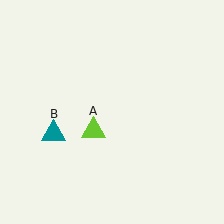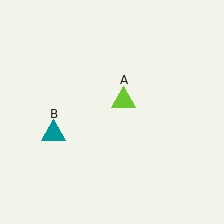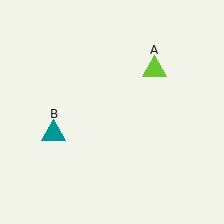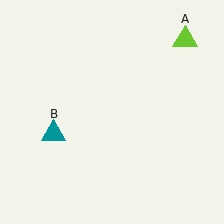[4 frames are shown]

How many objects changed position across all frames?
1 object changed position: lime triangle (object A).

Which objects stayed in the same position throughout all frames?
Teal triangle (object B) remained stationary.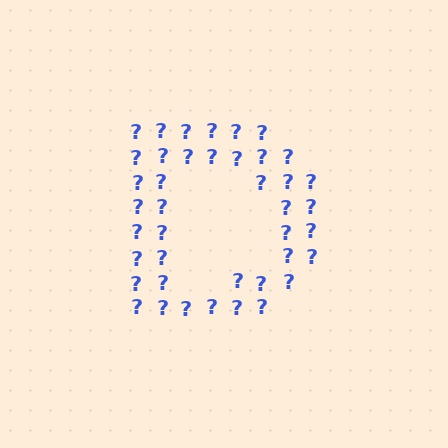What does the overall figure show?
The overall figure shows the letter D.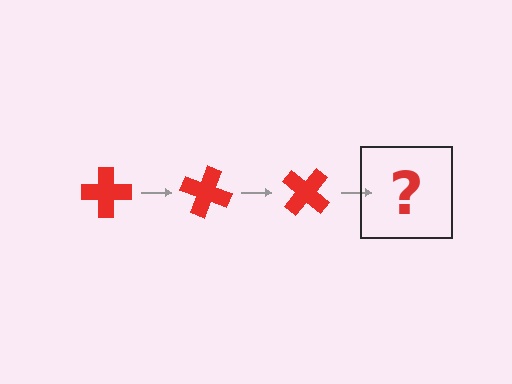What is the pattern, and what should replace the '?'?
The pattern is that the cross rotates 20 degrees each step. The '?' should be a red cross rotated 60 degrees.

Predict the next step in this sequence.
The next step is a red cross rotated 60 degrees.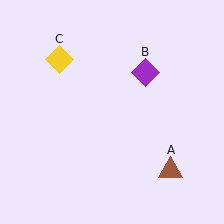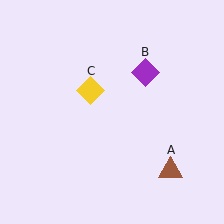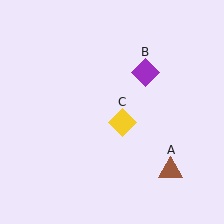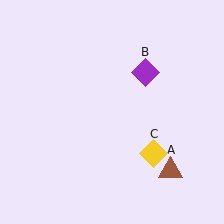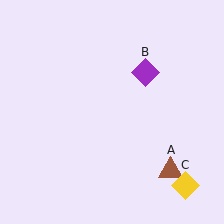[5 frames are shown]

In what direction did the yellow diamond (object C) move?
The yellow diamond (object C) moved down and to the right.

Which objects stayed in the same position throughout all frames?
Brown triangle (object A) and purple diamond (object B) remained stationary.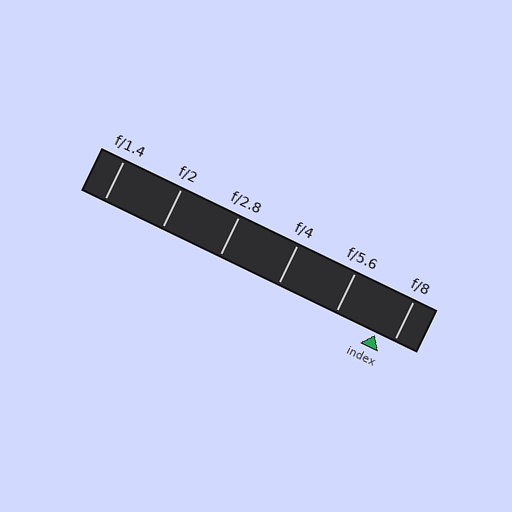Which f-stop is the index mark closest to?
The index mark is closest to f/8.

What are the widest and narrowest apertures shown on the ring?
The widest aperture shown is f/1.4 and the narrowest is f/8.